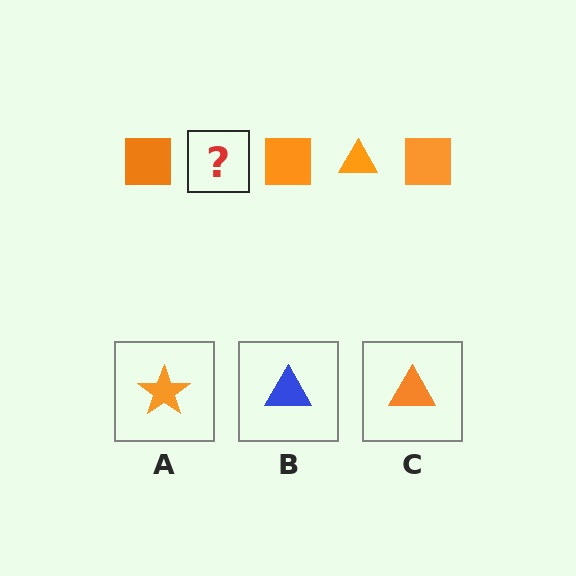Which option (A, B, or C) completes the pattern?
C.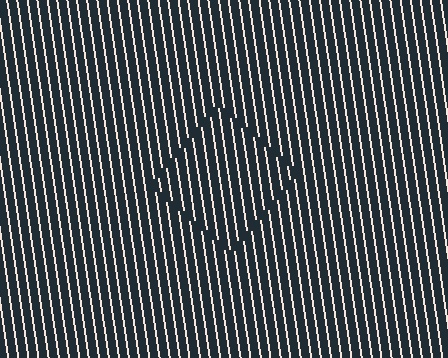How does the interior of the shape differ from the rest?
The interior of the shape contains the same grating, shifted by half a period — the contour is defined by the phase discontinuity where line-ends from the inner and outer gratings abut.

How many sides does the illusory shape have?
4 sides — the line-ends trace a square.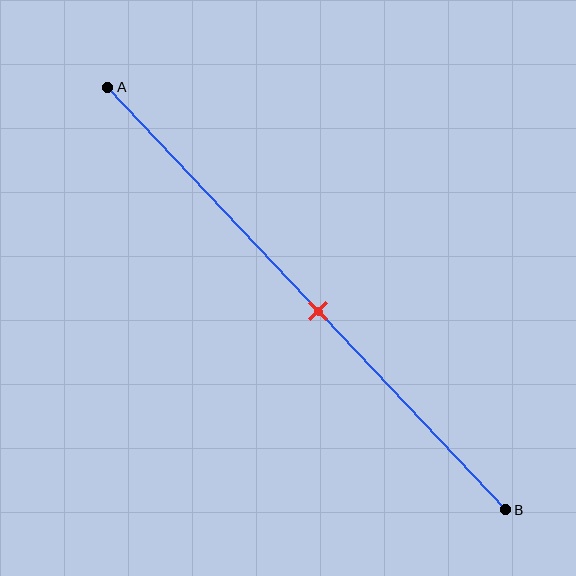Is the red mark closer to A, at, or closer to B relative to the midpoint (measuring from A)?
The red mark is approximately at the midpoint of segment AB.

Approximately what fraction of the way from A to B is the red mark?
The red mark is approximately 55% of the way from A to B.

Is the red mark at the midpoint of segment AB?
Yes, the mark is approximately at the midpoint.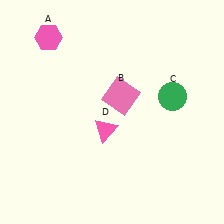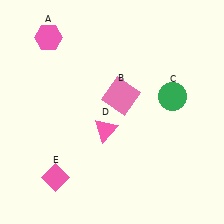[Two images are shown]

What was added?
A pink diamond (E) was added in Image 2.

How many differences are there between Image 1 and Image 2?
There is 1 difference between the two images.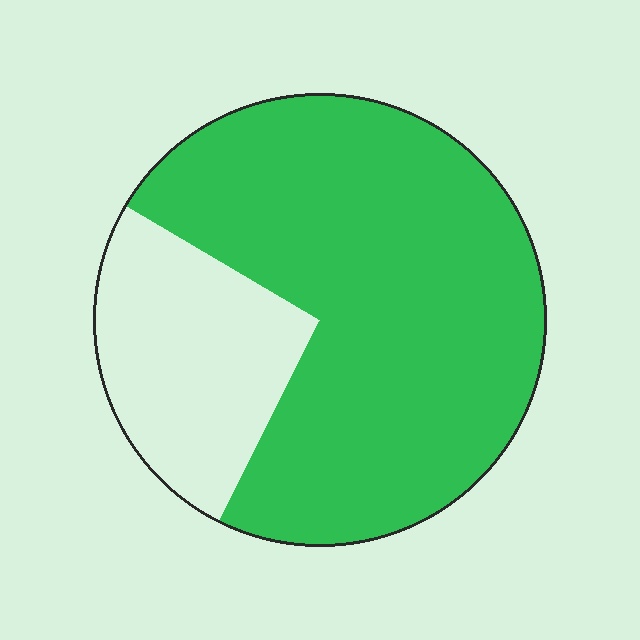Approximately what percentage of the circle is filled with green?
Approximately 75%.